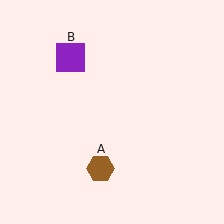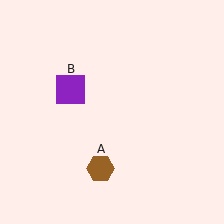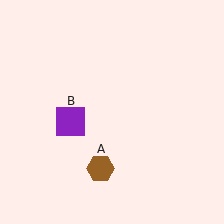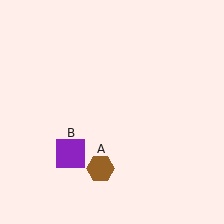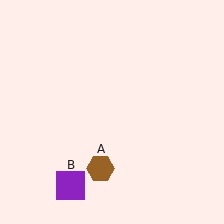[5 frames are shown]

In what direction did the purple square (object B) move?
The purple square (object B) moved down.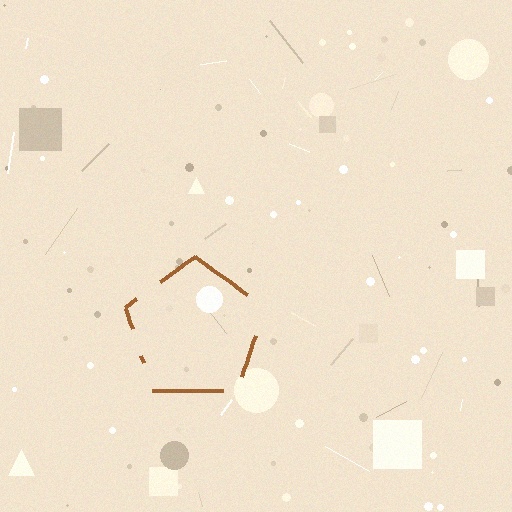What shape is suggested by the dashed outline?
The dashed outline suggests a pentagon.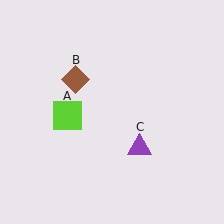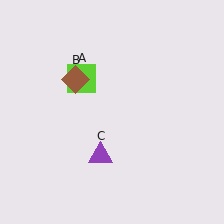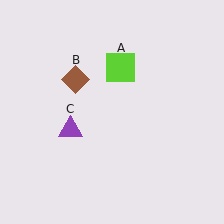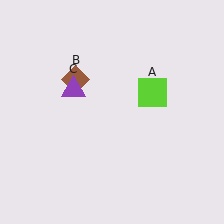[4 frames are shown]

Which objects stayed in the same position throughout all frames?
Brown diamond (object B) remained stationary.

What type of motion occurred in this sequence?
The lime square (object A), purple triangle (object C) rotated clockwise around the center of the scene.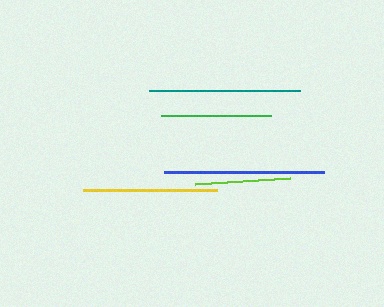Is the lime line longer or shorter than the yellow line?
The yellow line is longer than the lime line.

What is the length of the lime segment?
The lime segment is approximately 96 pixels long.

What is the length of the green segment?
The green segment is approximately 110 pixels long.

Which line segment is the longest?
The blue line is the longest at approximately 160 pixels.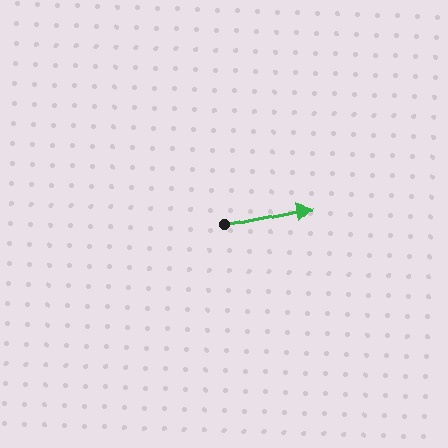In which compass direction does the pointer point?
East.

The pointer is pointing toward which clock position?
Roughly 3 o'clock.